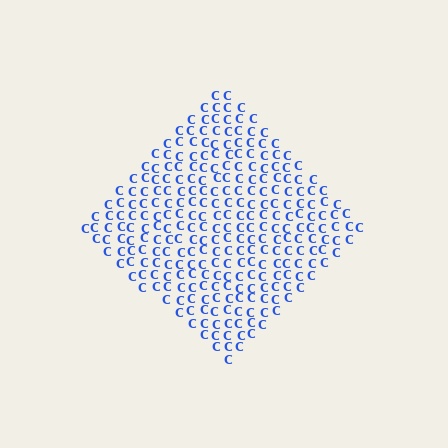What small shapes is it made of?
It is made of small letter C's.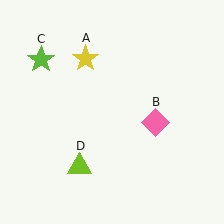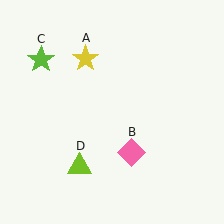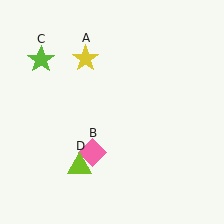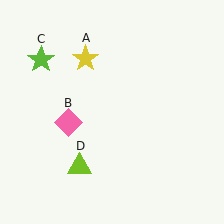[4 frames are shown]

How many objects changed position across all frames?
1 object changed position: pink diamond (object B).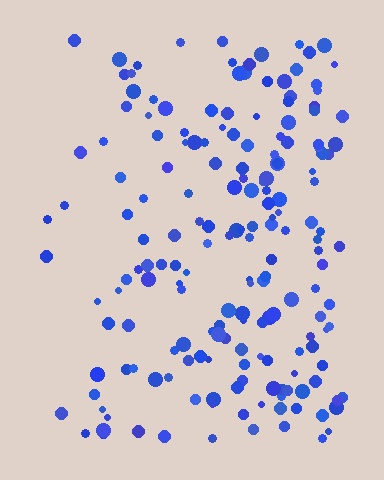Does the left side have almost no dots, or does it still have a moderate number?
Still a moderate number, just noticeably fewer than the right.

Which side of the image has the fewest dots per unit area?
The left.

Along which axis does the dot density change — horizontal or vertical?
Horizontal.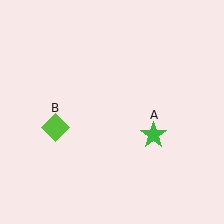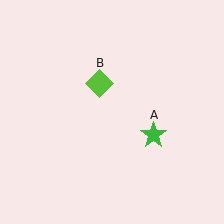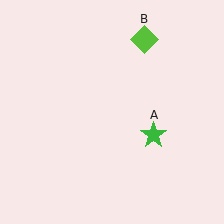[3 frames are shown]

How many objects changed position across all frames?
1 object changed position: lime diamond (object B).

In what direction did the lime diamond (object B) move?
The lime diamond (object B) moved up and to the right.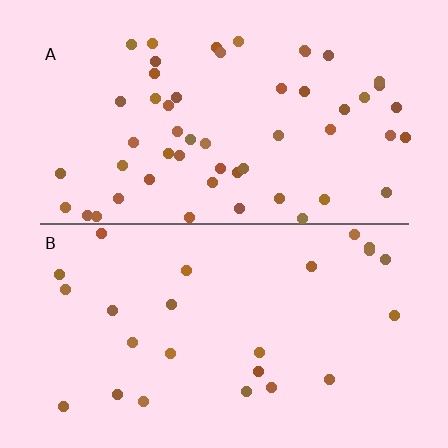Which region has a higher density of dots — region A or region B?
A (the top).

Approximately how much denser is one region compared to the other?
Approximately 2.2× — region A over region B.